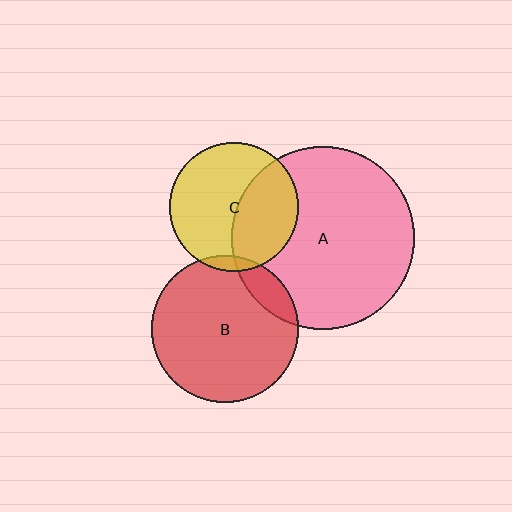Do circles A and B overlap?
Yes.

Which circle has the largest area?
Circle A (pink).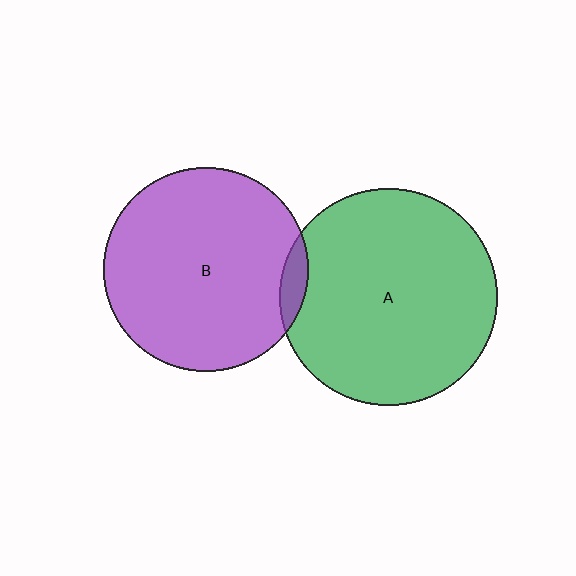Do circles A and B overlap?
Yes.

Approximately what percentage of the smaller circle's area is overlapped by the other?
Approximately 5%.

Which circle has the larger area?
Circle A (green).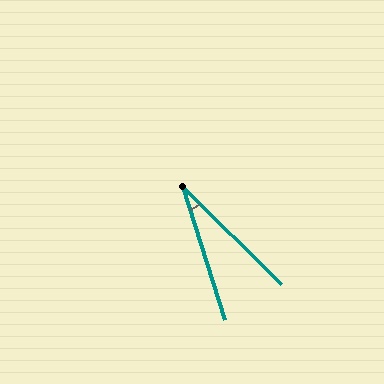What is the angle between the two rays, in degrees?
Approximately 28 degrees.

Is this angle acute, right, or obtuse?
It is acute.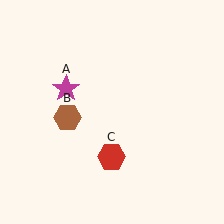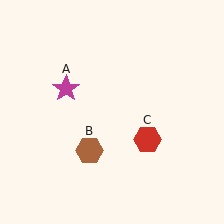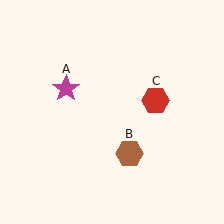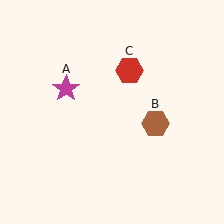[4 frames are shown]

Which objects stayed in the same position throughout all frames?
Magenta star (object A) remained stationary.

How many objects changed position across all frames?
2 objects changed position: brown hexagon (object B), red hexagon (object C).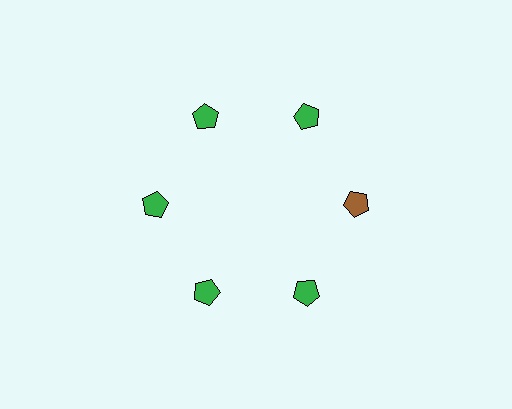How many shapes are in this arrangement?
There are 6 shapes arranged in a ring pattern.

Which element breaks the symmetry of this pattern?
The brown pentagon at roughly the 3 o'clock position breaks the symmetry. All other shapes are green pentagons.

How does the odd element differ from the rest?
It has a different color: brown instead of green.